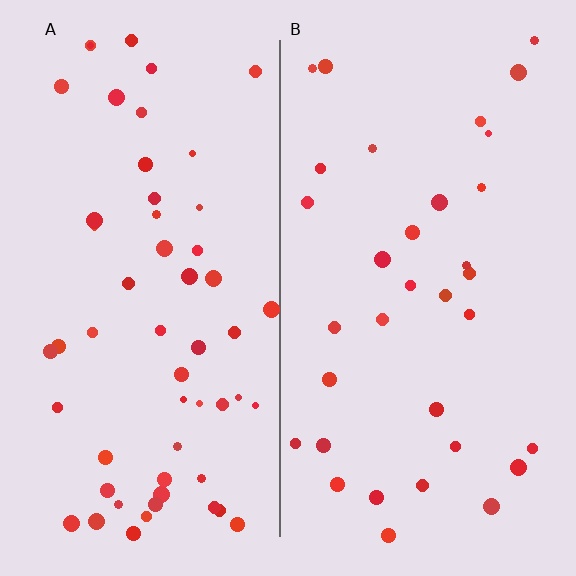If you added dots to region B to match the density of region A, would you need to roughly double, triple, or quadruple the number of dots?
Approximately double.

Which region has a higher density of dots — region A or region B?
A (the left).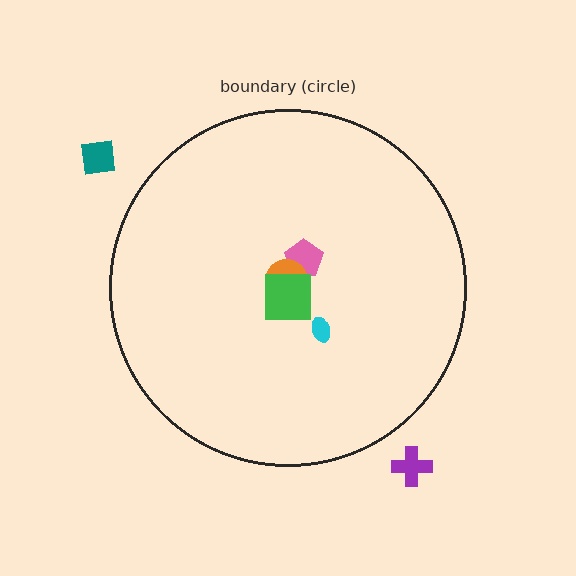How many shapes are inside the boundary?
4 inside, 2 outside.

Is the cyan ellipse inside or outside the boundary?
Inside.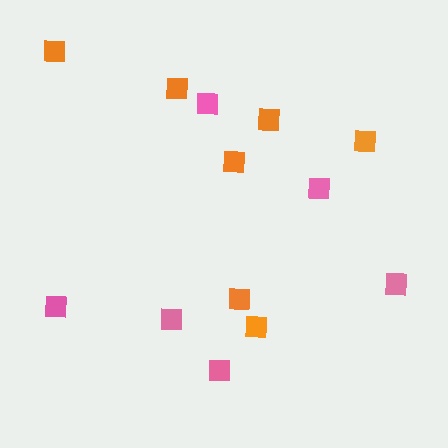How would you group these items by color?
There are 2 groups: one group of pink squares (6) and one group of orange squares (7).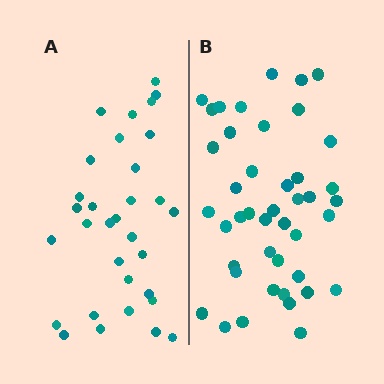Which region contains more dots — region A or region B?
Region B (the right region) has more dots.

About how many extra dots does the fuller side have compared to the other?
Region B has roughly 12 or so more dots than region A.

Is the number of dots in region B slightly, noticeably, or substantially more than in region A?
Region B has noticeably more, but not dramatically so. The ratio is roughly 1.3 to 1.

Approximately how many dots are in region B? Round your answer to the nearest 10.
About 40 dots. (The exact count is 43, which rounds to 40.)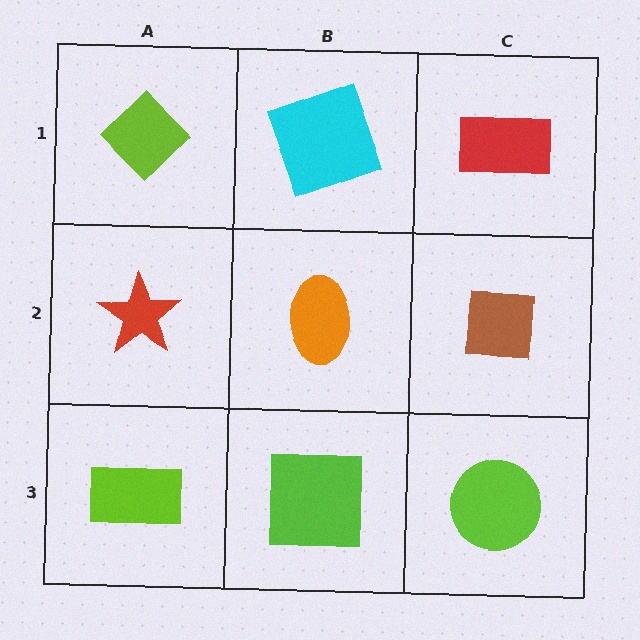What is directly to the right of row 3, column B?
A lime circle.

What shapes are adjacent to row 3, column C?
A brown square (row 2, column C), a lime square (row 3, column B).